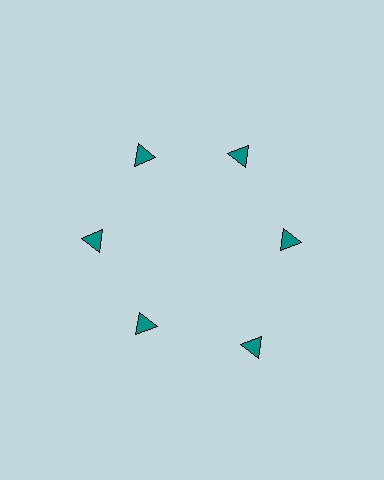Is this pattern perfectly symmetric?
No. The 6 teal triangles are arranged in a ring, but one element near the 5 o'clock position is pushed outward from the center, breaking the 6-fold rotational symmetry.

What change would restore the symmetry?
The symmetry would be restored by moving it inward, back onto the ring so that all 6 triangles sit at equal angles and equal distance from the center.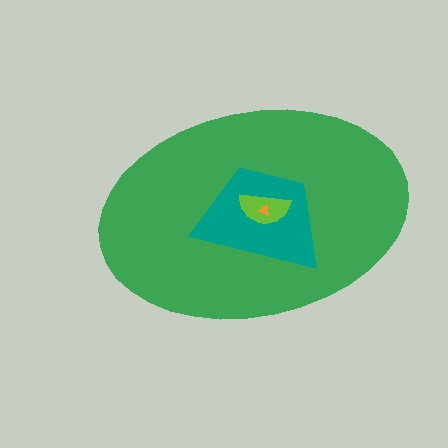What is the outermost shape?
The green ellipse.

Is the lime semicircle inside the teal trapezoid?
Yes.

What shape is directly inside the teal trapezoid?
The lime semicircle.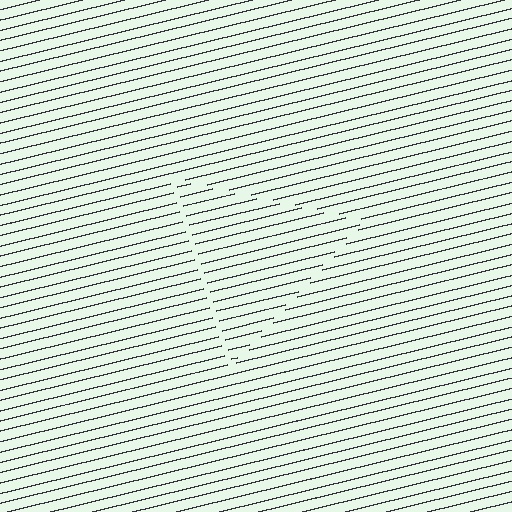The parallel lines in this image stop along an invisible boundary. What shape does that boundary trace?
An illusory triangle. The interior of the shape contains the same grating, shifted by half a period — the contour is defined by the phase discontinuity where line-ends from the inner and outer gratings abut.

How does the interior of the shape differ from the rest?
The interior of the shape contains the same grating, shifted by half a period — the contour is defined by the phase discontinuity where line-ends from the inner and outer gratings abut.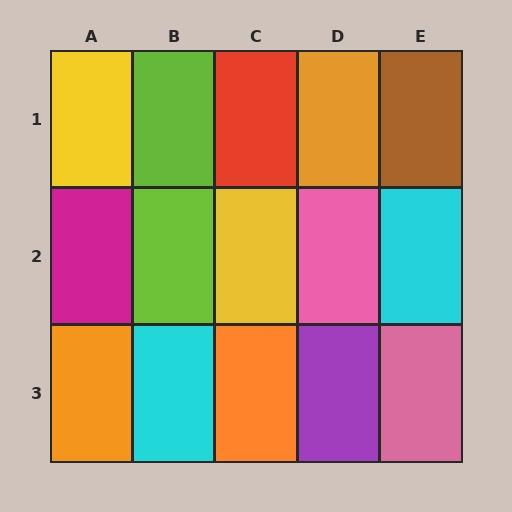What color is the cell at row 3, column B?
Cyan.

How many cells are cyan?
2 cells are cyan.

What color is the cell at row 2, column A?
Magenta.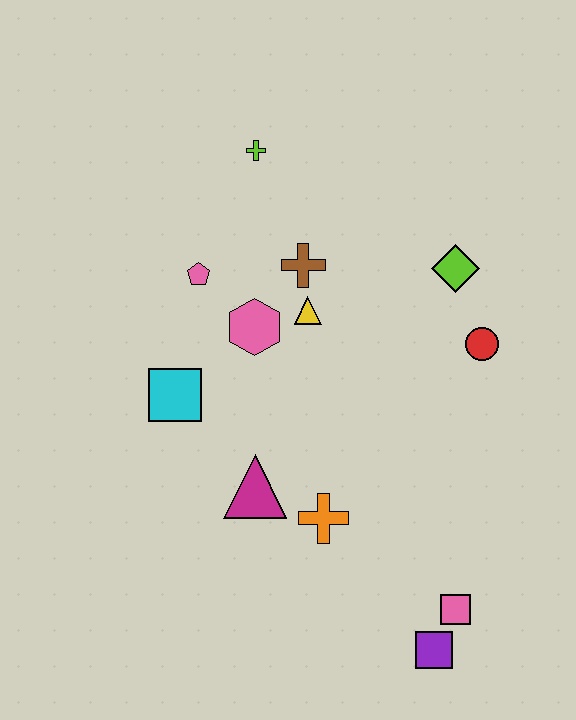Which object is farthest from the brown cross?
The purple square is farthest from the brown cross.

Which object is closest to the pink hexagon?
The yellow triangle is closest to the pink hexagon.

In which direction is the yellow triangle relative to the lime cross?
The yellow triangle is below the lime cross.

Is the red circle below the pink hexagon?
Yes